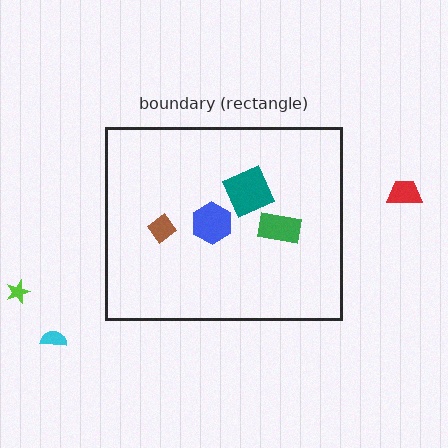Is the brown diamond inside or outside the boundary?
Inside.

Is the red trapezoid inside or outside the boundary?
Outside.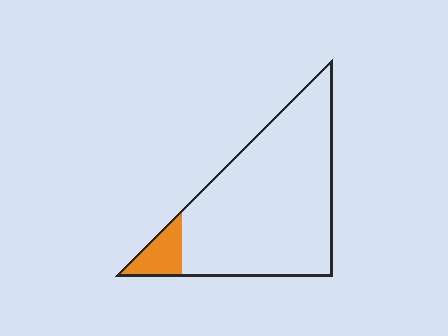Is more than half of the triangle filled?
No.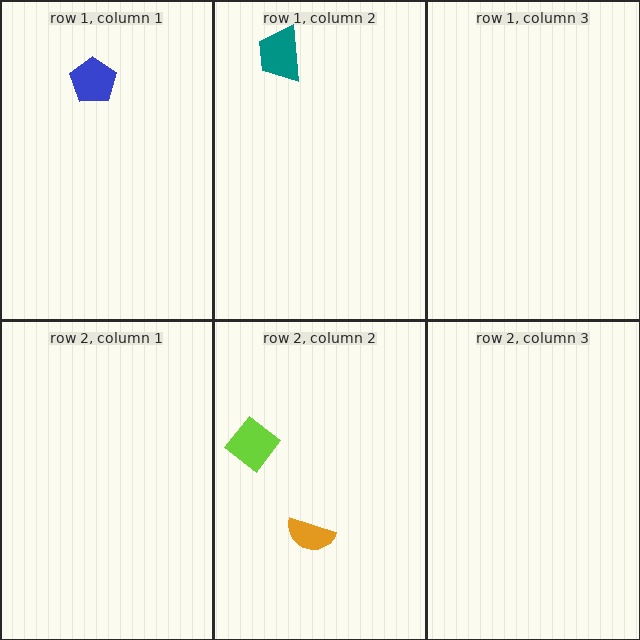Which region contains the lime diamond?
The row 2, column 2 region.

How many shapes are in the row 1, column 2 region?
1.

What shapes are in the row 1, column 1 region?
The blue pentagon.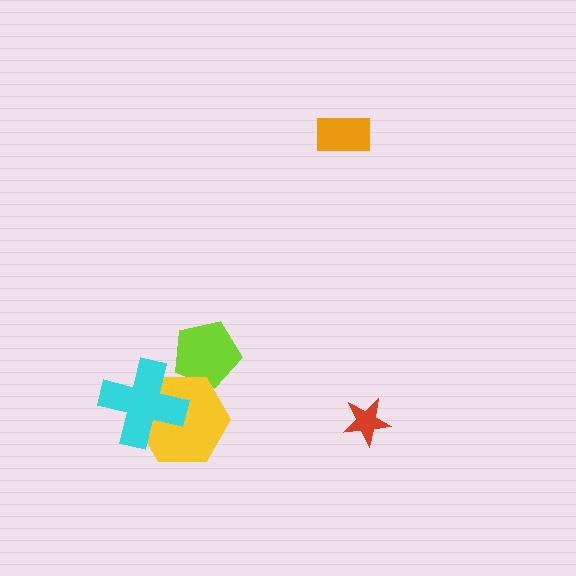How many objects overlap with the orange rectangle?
0 objects overlap with the orange rectangle.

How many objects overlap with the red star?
0 objects overlap with the red star.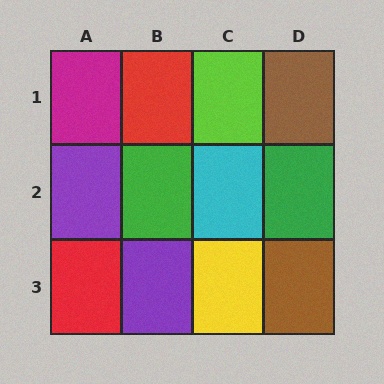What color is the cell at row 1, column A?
Magenta.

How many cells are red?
2 cells are red.